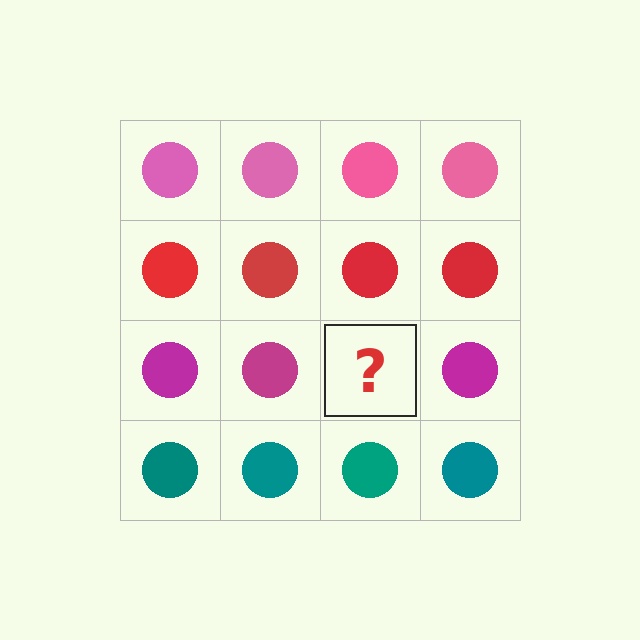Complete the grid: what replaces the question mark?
The question mark should be replaced with a magenta circle.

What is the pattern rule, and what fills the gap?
The rule is that each row has a consistent color. The gap should be filled with a magenta circle.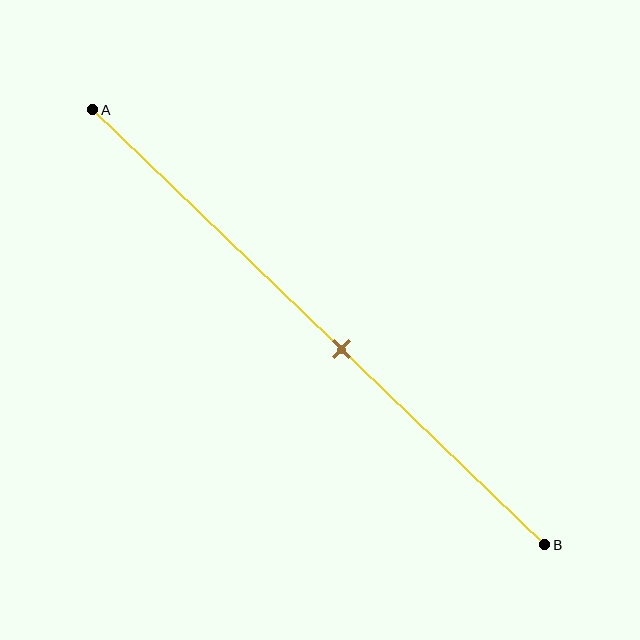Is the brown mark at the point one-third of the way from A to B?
No, the mark is at about 55% from A, not at the 33% one-third point.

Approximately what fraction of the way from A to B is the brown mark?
The brown mark is approximately 55% of the way from A to B.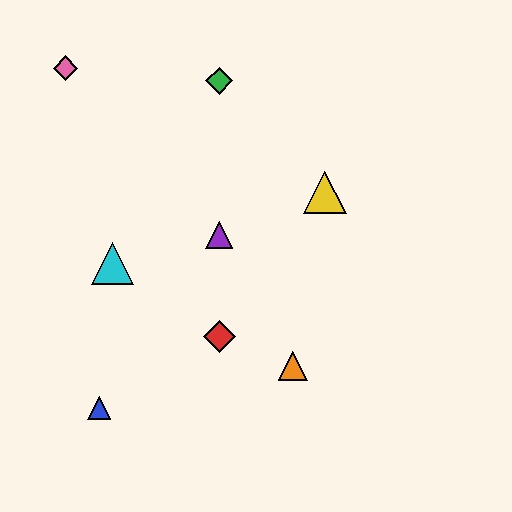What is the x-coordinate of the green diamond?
The green diamond is at x≈219.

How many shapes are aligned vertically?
3 shapes (the red diamond, the green diamond, the purple triangle) are aligned vertically.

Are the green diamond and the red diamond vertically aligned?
Yes, both are at x≈219.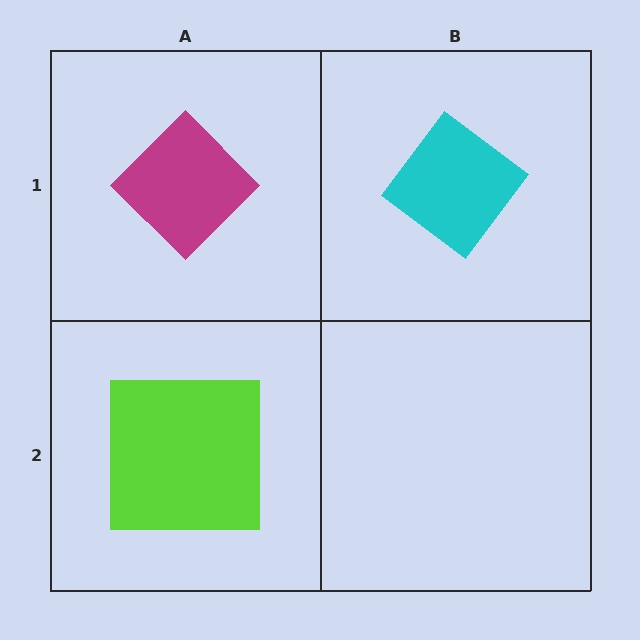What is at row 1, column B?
A cyan diamond.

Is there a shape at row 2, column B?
No, that cell is empty.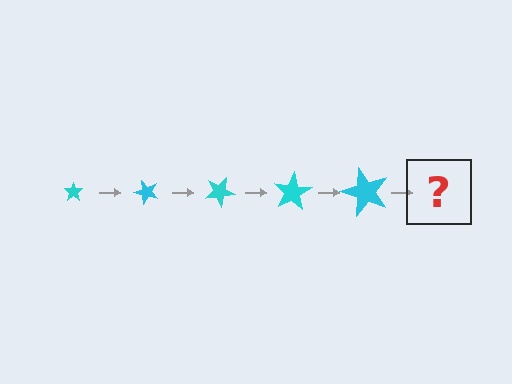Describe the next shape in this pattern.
It should be a star, larger than the previous one and rotated 250 degrees from the start.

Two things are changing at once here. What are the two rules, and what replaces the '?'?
The two rules are that the star grows larger each step and it rotates 50 degrees each step. The '?' should be a star, larger than the previous one and rotated 250 degrees from the start.